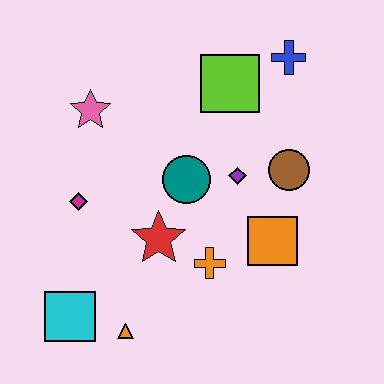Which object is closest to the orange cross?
The red star is closest to the orange cross.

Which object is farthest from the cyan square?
The blue cross is farthest from the cyan square.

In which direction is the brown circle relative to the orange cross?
The brown circle is above the orange cross.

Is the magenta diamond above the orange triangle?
Yes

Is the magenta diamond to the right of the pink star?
No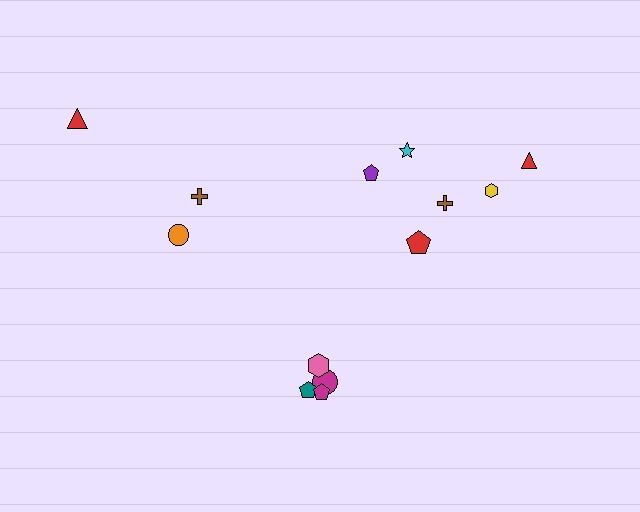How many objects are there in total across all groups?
There are 13 objects.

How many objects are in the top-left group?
There are 3 objects.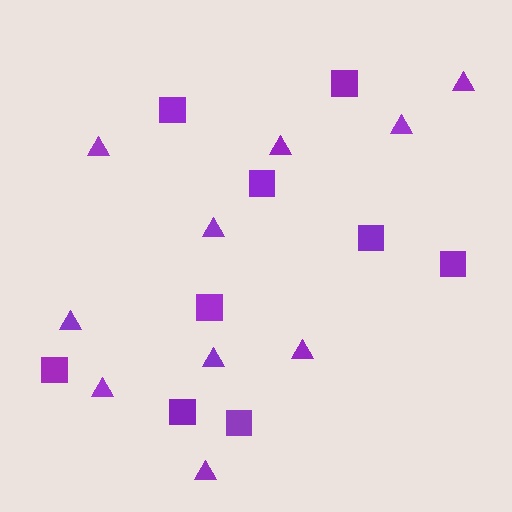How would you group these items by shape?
There are 2 groups: one group of triangles (10) and one group of squares (9).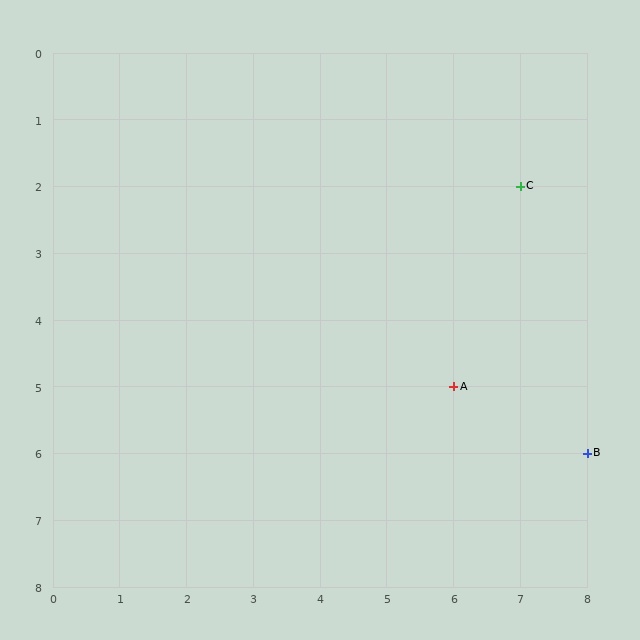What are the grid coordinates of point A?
Point A is at grid coordinates (6, 5).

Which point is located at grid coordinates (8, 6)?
Point B is at (8, 6).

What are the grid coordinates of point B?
Point B is at grid coordinates (8, 6).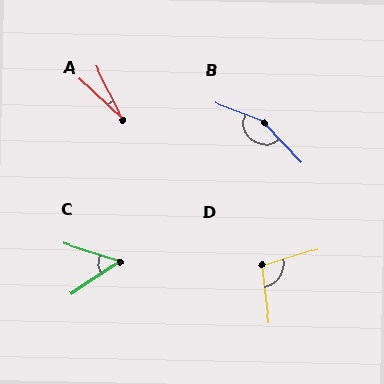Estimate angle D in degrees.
Approximately 100 degrees.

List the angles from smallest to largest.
A (20°), C (51°), D (100°), B (153°).